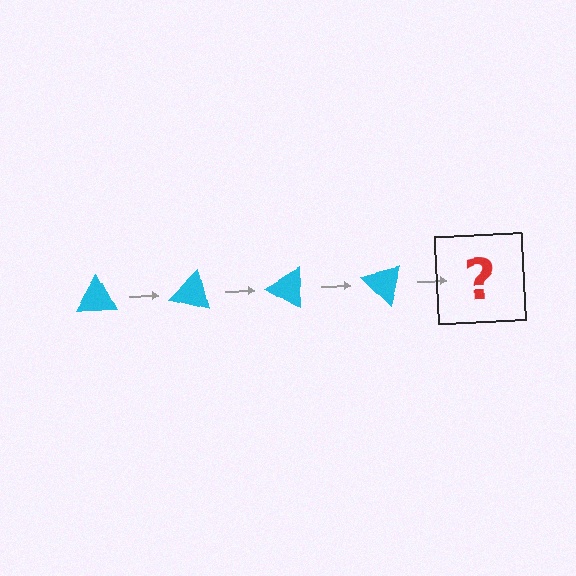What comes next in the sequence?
The next element should be a cyan triangle rotated 60 degrees.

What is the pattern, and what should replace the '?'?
The pattern is that the triangle rotates 15 degrees each step. The '?' should be a cyan triangle rotated 60 degrees.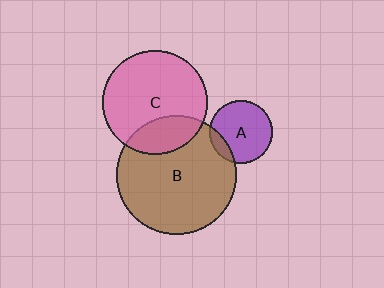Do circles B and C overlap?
Yes.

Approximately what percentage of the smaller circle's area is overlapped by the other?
Approximately 25%.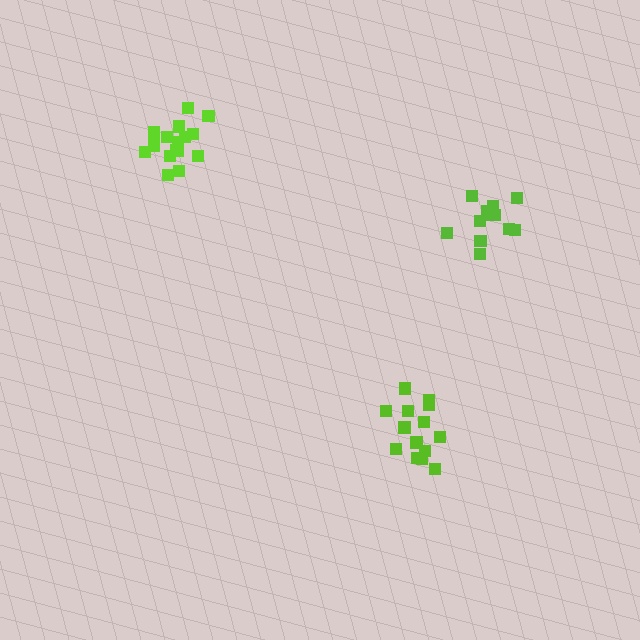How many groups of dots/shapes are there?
There are 3 groups.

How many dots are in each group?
Group 1: 17 dots, Group 2: 14 dots, Group 3: 12 dots (43 total).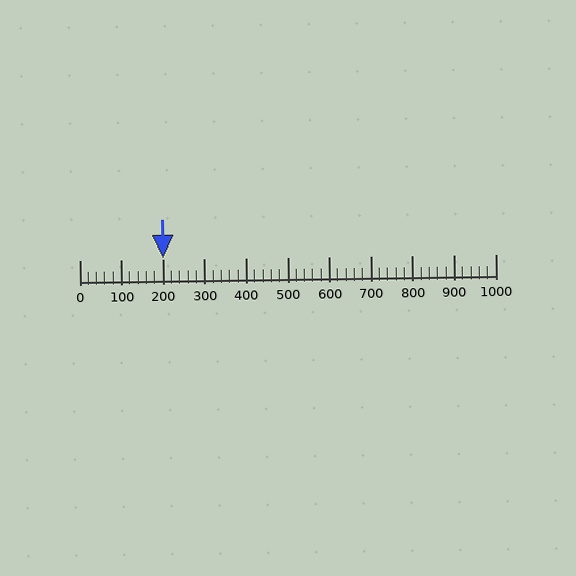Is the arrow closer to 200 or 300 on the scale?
The arrow is closer to 200.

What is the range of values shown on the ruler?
The ruler shows values from 0 to 1000.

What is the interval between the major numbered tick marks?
The major tick marks are spaced 100 units apart.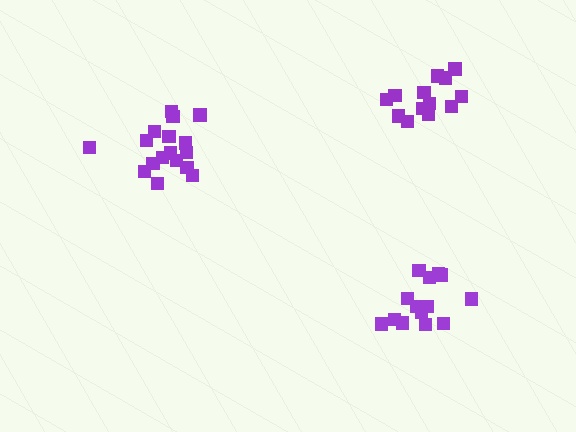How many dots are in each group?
Group 1: 14 dots, Group 2: 17 dots, Group 3: 13 dots (44 total).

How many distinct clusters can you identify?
There are 3 distinct clusters.